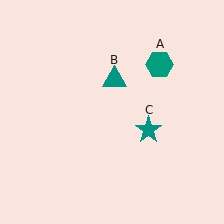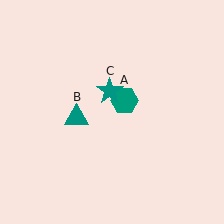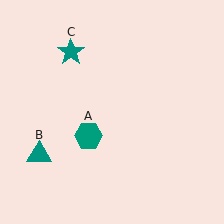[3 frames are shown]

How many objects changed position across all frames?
3 objects changed position: teal hexagon (object A), teal triangle (object B), teal star (object C).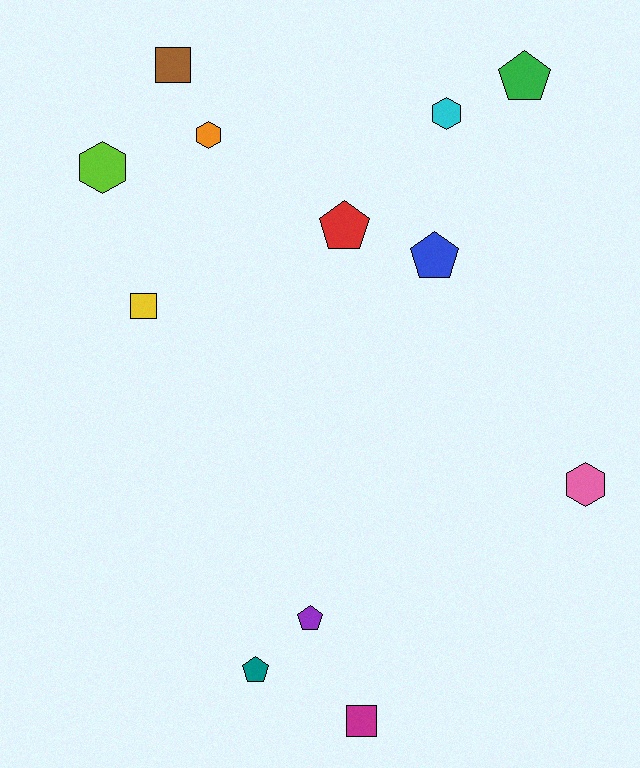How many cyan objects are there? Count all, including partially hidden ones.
There is 1 cyan object.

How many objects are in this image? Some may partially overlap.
There are 12 objects.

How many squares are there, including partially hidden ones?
There are 3 squares.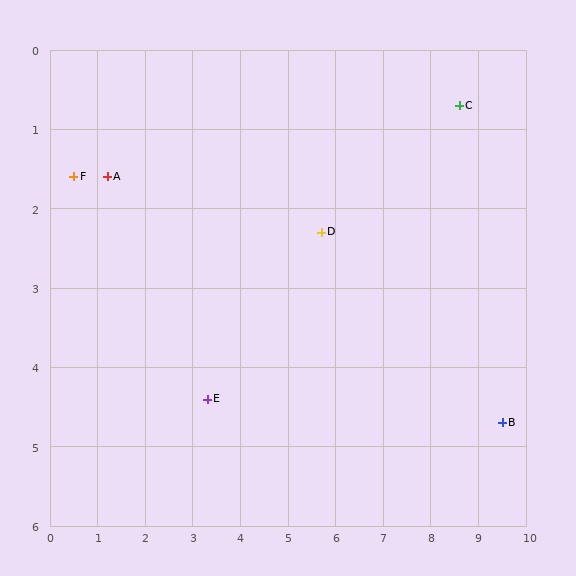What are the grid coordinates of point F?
Point F is at approximately (0.5, 1.6).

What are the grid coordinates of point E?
Point E is at approximately (3.3, 4.4).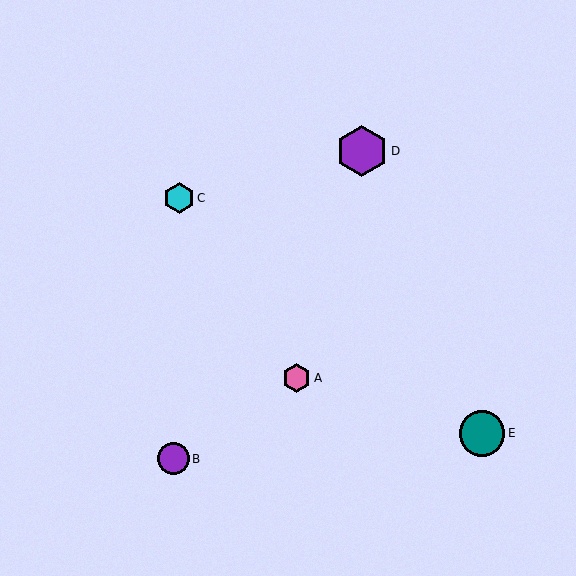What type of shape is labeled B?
Shape B is a purple circle.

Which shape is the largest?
The purple hexagon (labeled D) is the largest.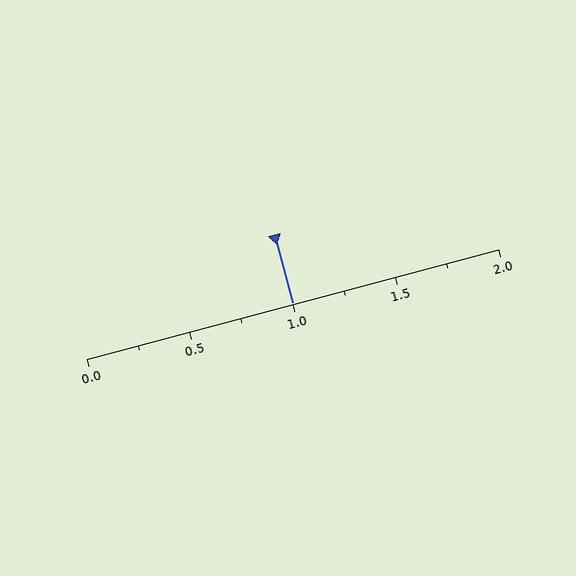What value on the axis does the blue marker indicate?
The marker indicates approximately 1.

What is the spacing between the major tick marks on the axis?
The major ticks are spaced 0.5 apart.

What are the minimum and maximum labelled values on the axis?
The axis runs from 0.0 to 2.0.